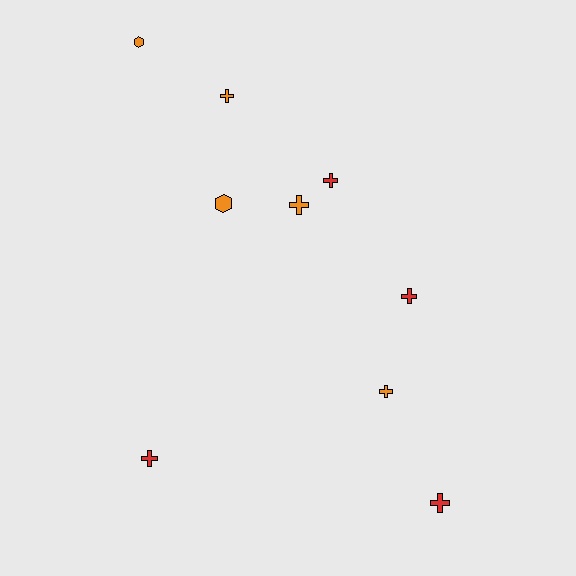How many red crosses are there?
There are 4 red crosses.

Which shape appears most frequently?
Cross, with 7 objects.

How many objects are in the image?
There are 9 objects.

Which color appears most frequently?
Orange, with 5 objects.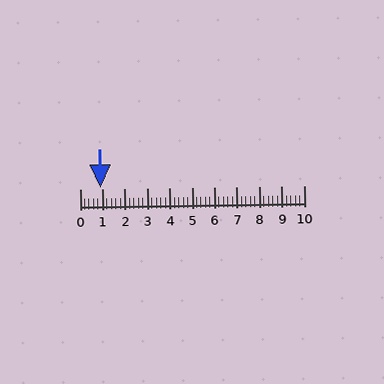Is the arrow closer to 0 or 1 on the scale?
The arrow is closer to 1.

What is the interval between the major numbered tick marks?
The major tick marks are spaced 1 units apart.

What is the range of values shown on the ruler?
The ruler shows values from 0 to 10.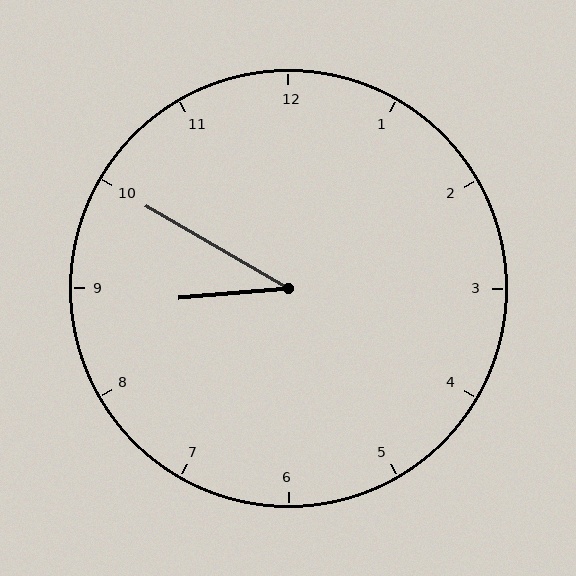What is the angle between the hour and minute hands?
Approximately 35 degrees.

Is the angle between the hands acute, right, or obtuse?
It is acute.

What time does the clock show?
8:50.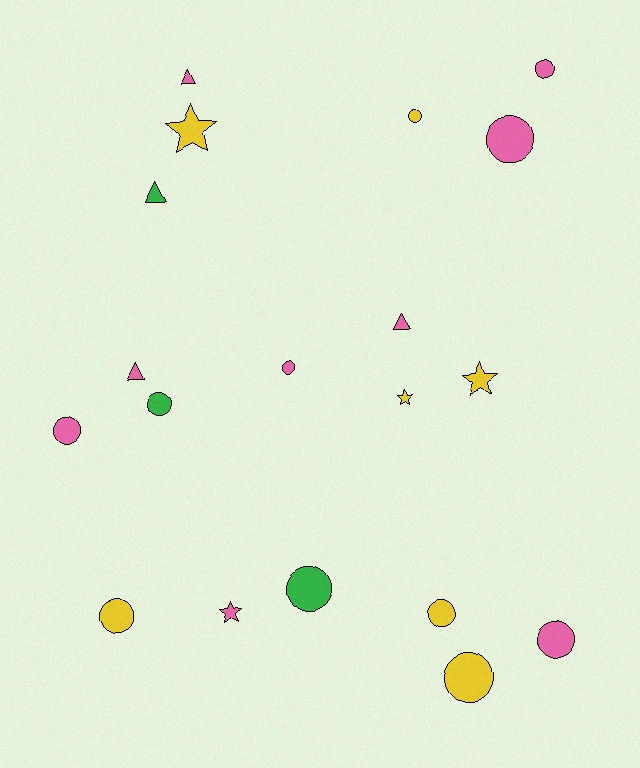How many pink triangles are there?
There are 3 pink triangles.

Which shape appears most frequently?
Circle, with 11 objects.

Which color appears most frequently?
Pink, with 9 objects.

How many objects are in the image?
There are 19 objects.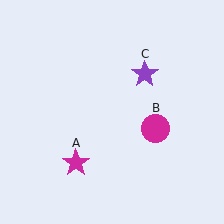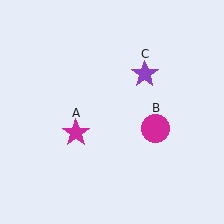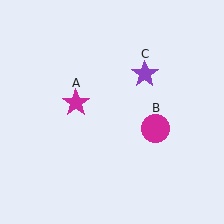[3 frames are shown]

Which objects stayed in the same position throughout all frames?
Magenta circle (object B) and purple star (object C) remained stationary.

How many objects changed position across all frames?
1 object changed position: magenta star (object A).